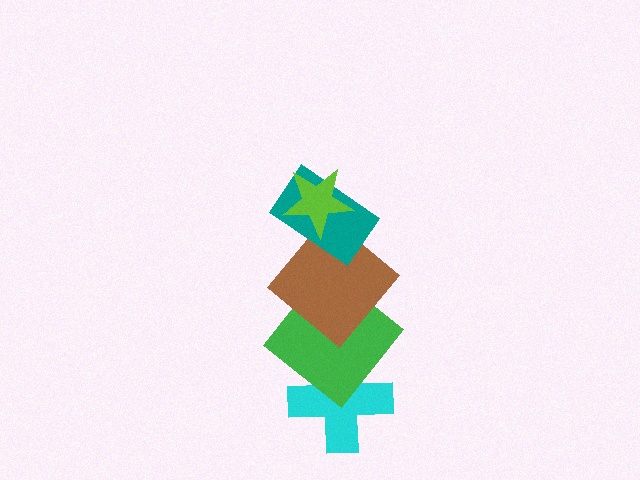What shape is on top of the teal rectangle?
The lime star is on top of the teal rectangle.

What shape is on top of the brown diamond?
The teal rectangle is on top of the brown diamond.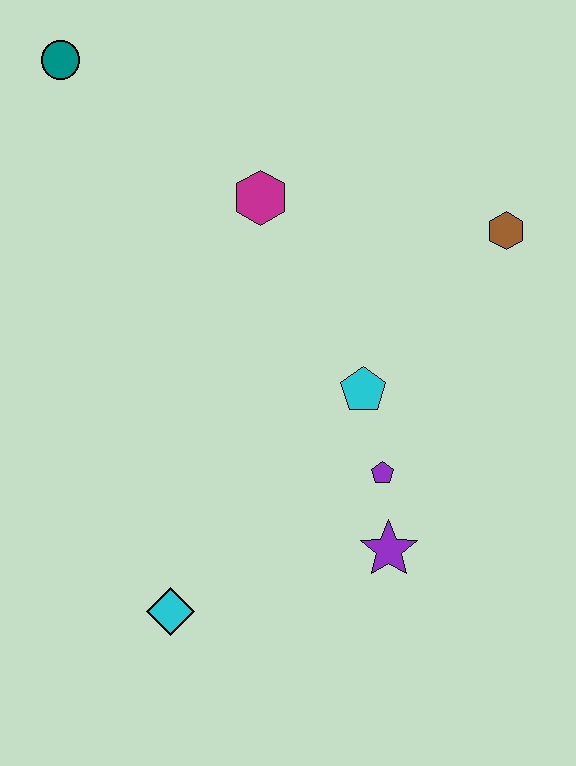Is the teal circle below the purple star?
No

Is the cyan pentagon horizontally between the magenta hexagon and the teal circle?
No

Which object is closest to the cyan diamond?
The purple star is closest to the cyan diamond.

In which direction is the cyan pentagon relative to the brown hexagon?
The cyan pentagon is below the brown hexagon.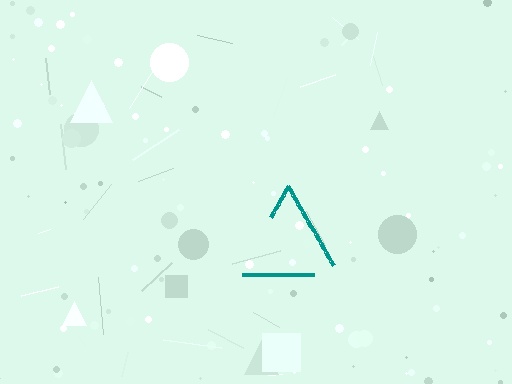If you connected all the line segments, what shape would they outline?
They would outline a triangle.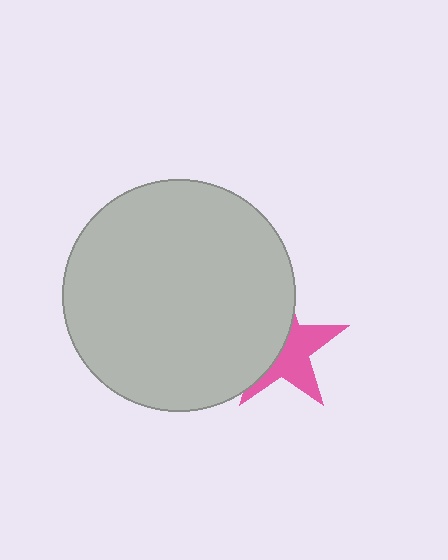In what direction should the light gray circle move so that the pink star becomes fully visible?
The light gray circle should move left. That is the shortest direction to clear the overlap and leave the pink star fully visible.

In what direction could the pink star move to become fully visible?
The pink star could move right. That would shift it out from behind the light gray circle entirely.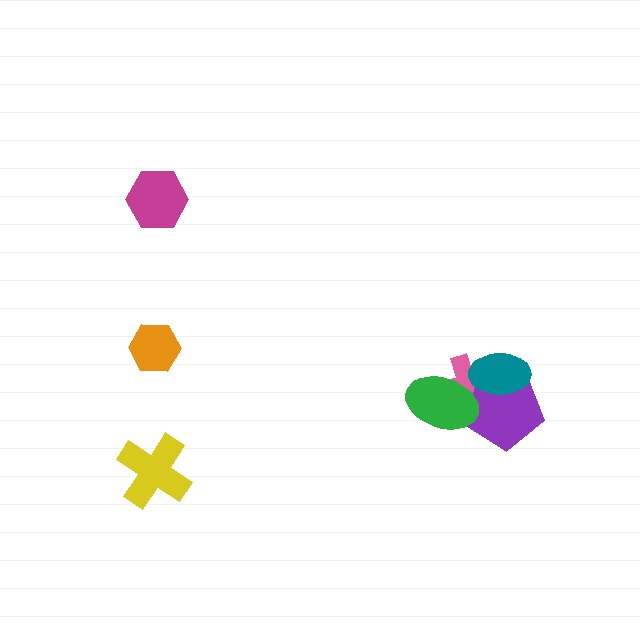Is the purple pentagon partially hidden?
Yes, it is partially covered by another shape.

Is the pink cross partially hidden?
Yes, it is partially covered by another shape.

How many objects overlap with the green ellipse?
2 objects overlap with the green ellipse.